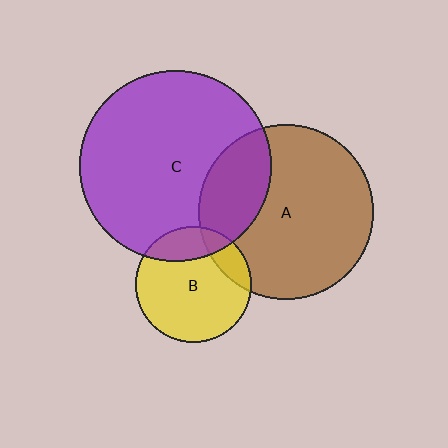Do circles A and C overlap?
Yes.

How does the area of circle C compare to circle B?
Approximately 2.7 times.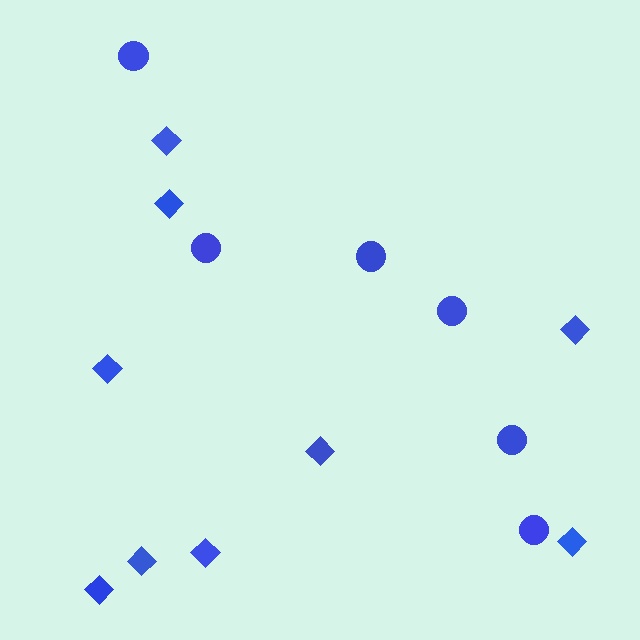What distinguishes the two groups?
There are 2 groups: one group of circles (6) and one group of diamonds (9).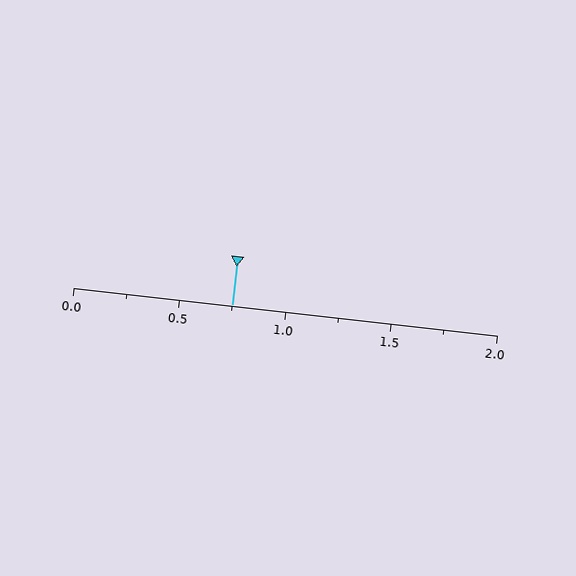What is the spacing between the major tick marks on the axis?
The major ticks are spaced 0.5 apart.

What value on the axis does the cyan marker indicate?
The marker indicates approximately 0.75.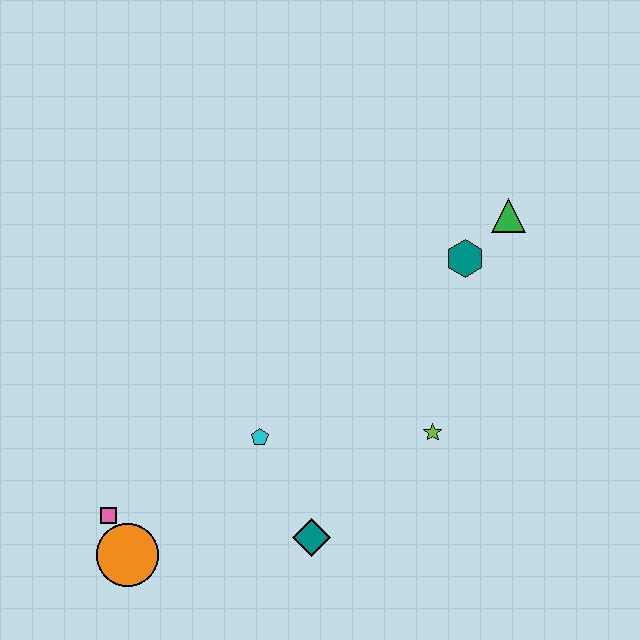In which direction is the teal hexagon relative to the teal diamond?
The teal hexagon is above the teal diamond.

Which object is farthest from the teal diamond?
The green triangle is farthest from the teal diamond.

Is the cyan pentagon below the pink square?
No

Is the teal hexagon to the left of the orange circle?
No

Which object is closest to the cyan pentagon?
The teal diamond is closest to the cyan pentagon.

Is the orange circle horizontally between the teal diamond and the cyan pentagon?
No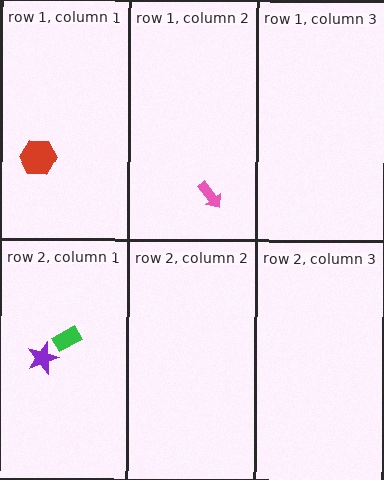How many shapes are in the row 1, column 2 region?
1.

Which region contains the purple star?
The row 2, column 1 region.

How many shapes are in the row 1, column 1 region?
1.